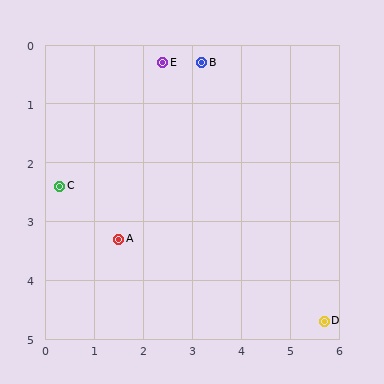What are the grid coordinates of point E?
Point E is at approximately (2.4, 0.3).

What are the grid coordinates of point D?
Point D is at approximately (5.7, 4.7).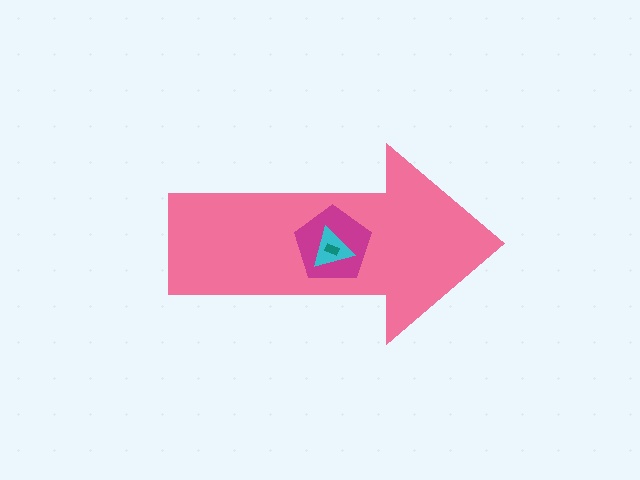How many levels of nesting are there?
4.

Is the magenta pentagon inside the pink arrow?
Yes.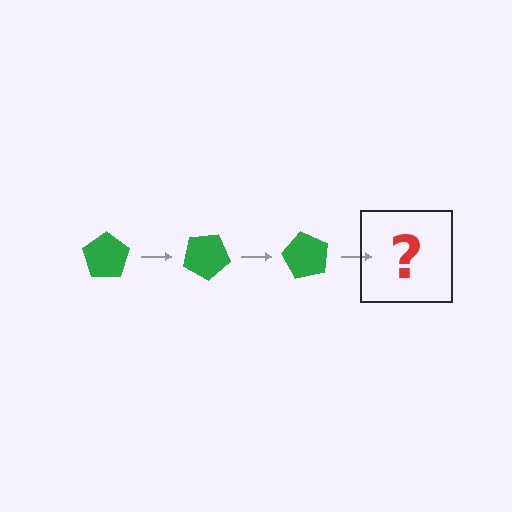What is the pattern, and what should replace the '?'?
The pattern is that the pentagon rotates 30 degrees each step. The '?' should be a green pentagon rotated 90 degrees.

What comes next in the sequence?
The next element should be a green pentagon rotated 90 degrees.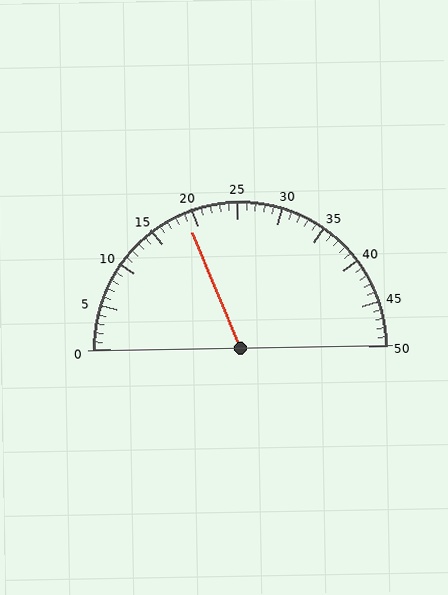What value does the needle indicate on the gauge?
The needle indicates approximately 19.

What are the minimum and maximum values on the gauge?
The gauge ranges from 0 to 50.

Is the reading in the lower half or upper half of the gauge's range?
The reading is in the lower half of the range (0 to 50).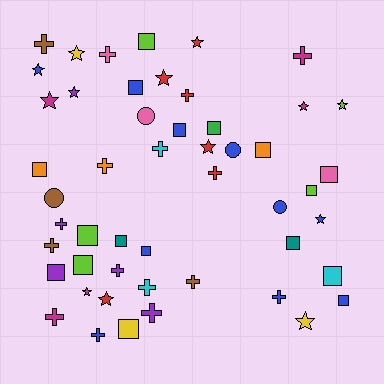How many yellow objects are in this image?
There are 3 yellow objects.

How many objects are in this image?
There are 50 objects.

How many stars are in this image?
There are 13 stars.